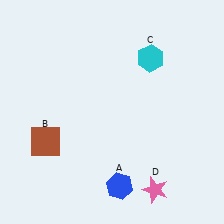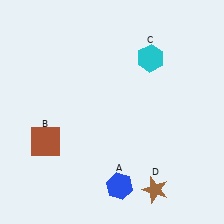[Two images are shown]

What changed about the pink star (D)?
In Image 1, D is pink. In Image 2, it changed to brown.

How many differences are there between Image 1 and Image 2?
There is 1 difference between the two images.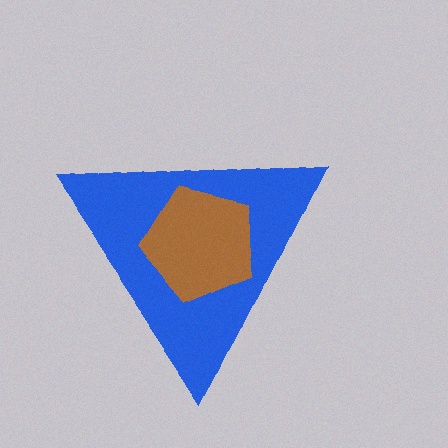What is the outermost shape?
The blue triangle.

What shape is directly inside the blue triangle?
The brown pentagon.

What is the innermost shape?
The brown pentagon.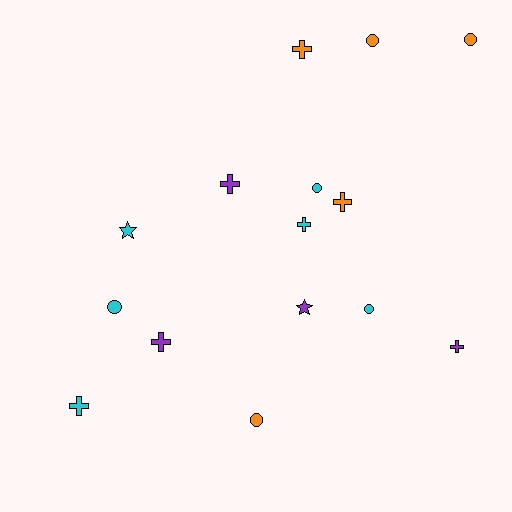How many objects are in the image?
There are 15 objects.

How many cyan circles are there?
There are 3 cyan circles.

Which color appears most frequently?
Cyan, with 6 objects.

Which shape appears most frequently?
Cross, with 7 objects.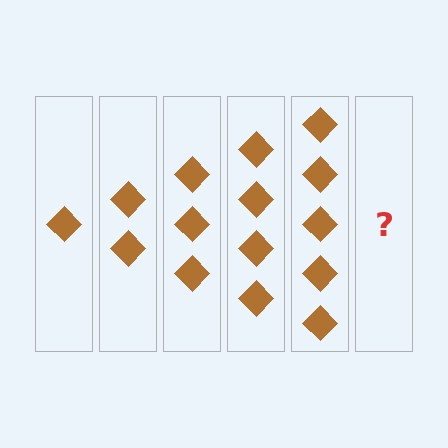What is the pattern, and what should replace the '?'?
The pattern is that each step adds one more diamond. The '?' should be 6 diamonds.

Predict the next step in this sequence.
The next step is 6 diamonds.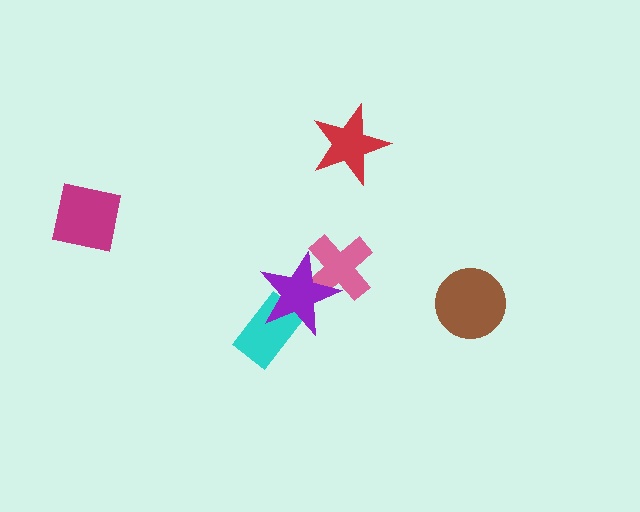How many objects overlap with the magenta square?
0 objects overlap with the magenta square.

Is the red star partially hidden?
No, no other shape covers it.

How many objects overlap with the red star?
0 objects overlap with the red star.